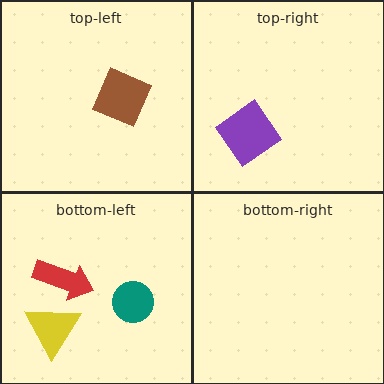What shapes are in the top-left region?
The brown diamond.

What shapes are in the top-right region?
The purple diamond.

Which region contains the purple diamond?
The top-right region.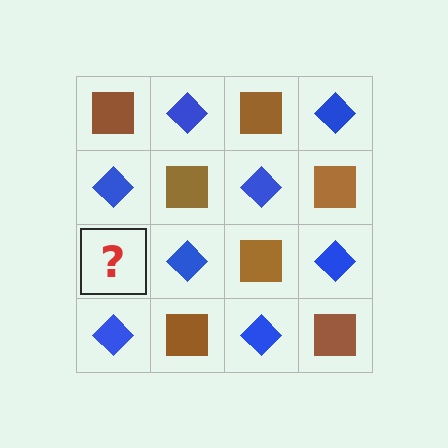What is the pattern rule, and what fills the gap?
The rule is that it alternates brown square and blue diamond in a checkerboard pattern. The gap should be filled with a brown square.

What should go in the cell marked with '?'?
The missing cell should contain a brown square.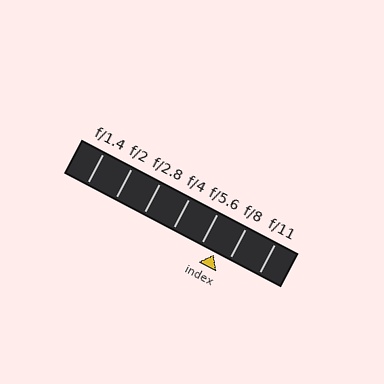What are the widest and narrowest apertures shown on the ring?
The widest aperture shown is f/1.4 and the narrowest is f/11.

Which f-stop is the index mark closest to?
The index mark is closest to f/5.6.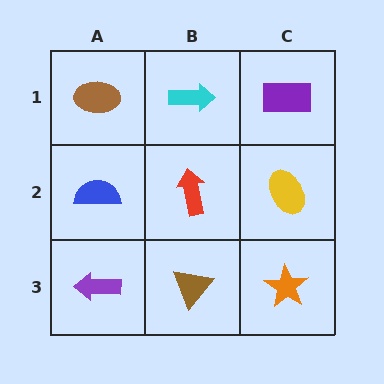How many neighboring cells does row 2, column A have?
3.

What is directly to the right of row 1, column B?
A purple rectangle.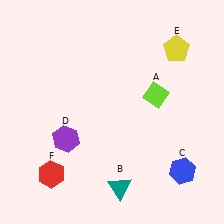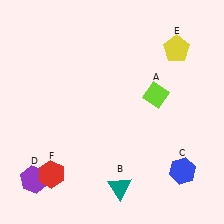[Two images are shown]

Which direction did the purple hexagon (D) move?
The purple hexagon (D) moved down.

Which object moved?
The purple hexagon (D) moved down.